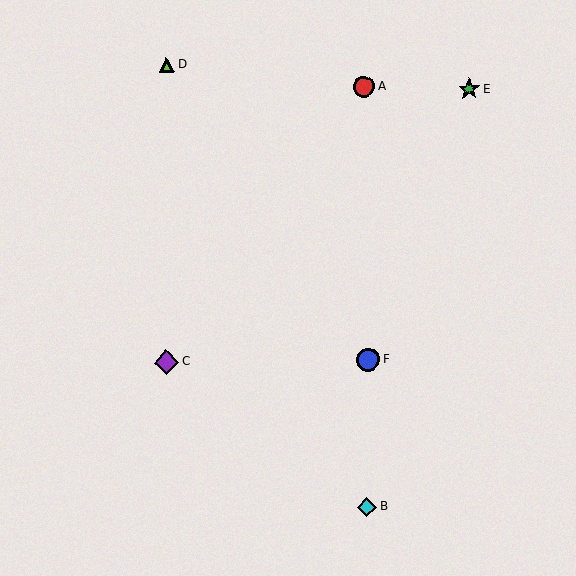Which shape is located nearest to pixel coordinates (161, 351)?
The purple diamond (labeled C) at (166, 362) is nearest to that location.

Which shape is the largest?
The purple diamond (labeled C) is the largest.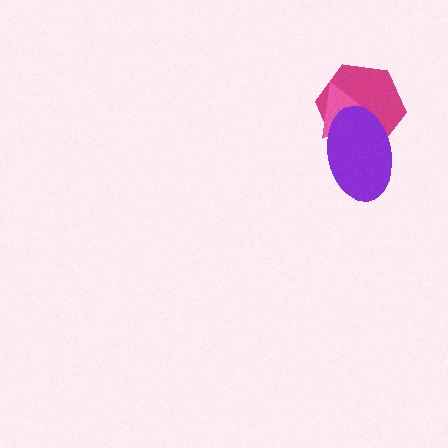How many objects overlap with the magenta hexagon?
2 objects overlap with the magenta hexagon.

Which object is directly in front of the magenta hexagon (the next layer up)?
The pink triangle is directly in front of the magenta hexagon.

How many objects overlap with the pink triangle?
2 objects overlap with the pink triangle.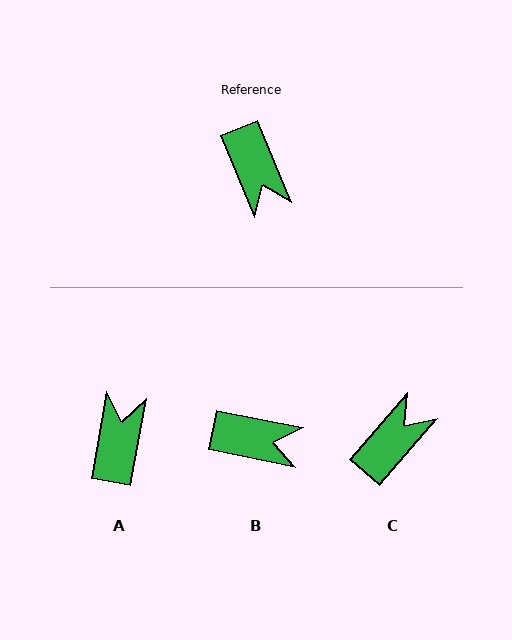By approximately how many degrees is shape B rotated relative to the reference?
Approximately 57 degrees counter-clockwise.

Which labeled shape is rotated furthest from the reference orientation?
A, about 148 degrees away.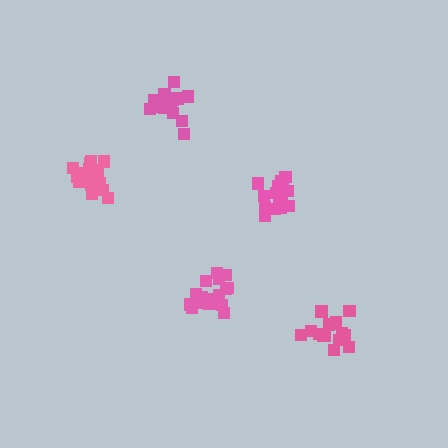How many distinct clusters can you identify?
There are 5 distinct clusters.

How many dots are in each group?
Group 1: 16 dots, Group 2: 20 dots, Group 3: 19 dots, Group 4: 15 dots, Group 5: 15 dots (85 total).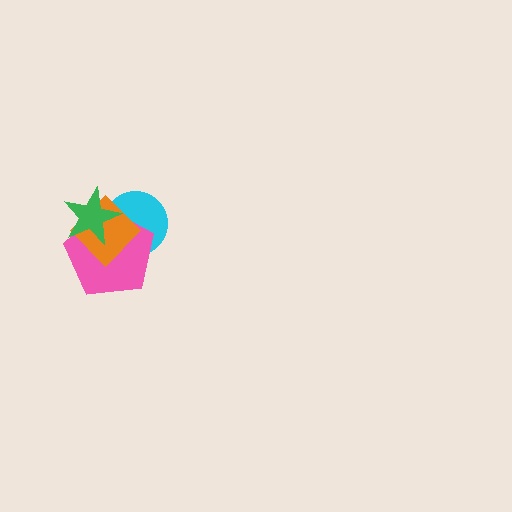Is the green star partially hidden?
No, no other shape covers it.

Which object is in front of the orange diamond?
The green star is in front of the orange diamond.